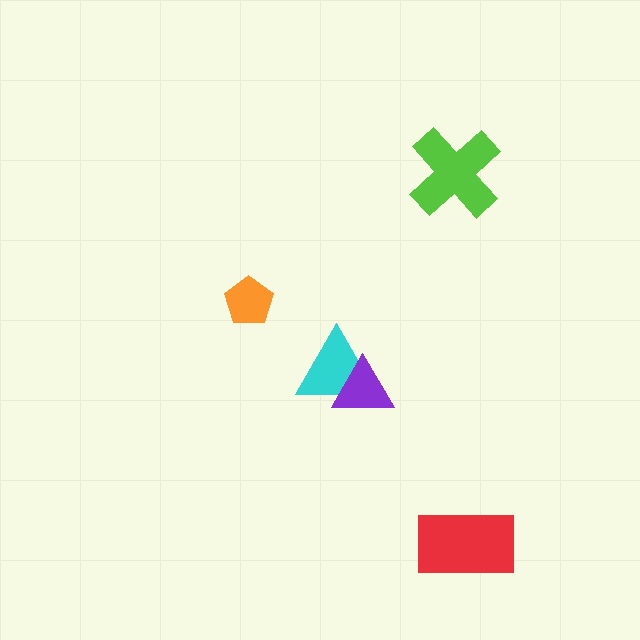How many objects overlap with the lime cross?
0 objects overlap with the lime cross.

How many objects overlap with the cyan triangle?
1 object overlaps with the cyan triangle.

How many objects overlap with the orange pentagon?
0 objects overlap with the orange pentagon.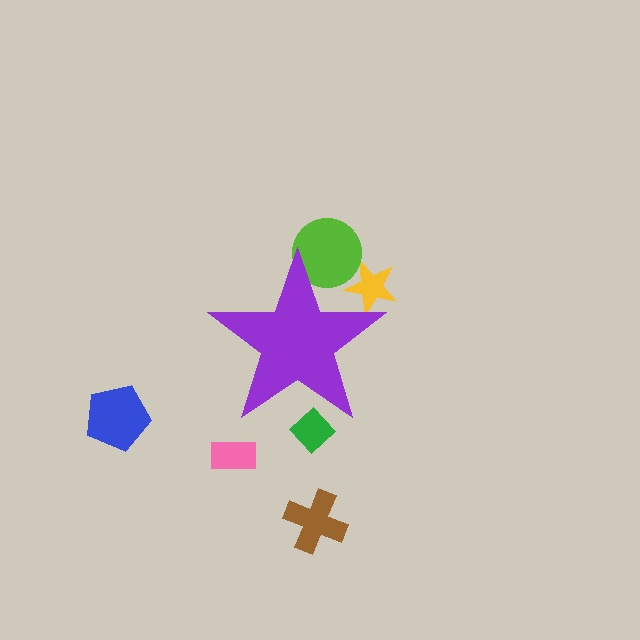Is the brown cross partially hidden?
No, the brown cross is fully visible.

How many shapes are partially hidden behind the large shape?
3 shapes are partially hidden.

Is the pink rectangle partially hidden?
No, the pink rectangle is fully visible.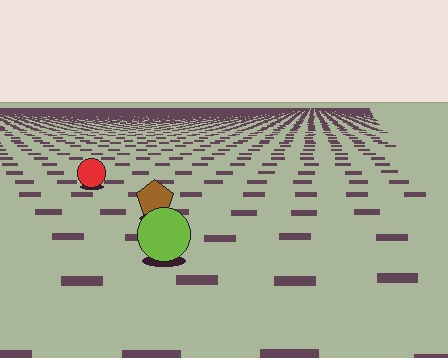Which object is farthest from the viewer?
The red circle is farthest from the viewer. It appears smaller and the ground texture around it is denser.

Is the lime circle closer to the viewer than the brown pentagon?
Yes. The lime circle is closer — you can tell from the texture gradient: the ground texture is coarser near it.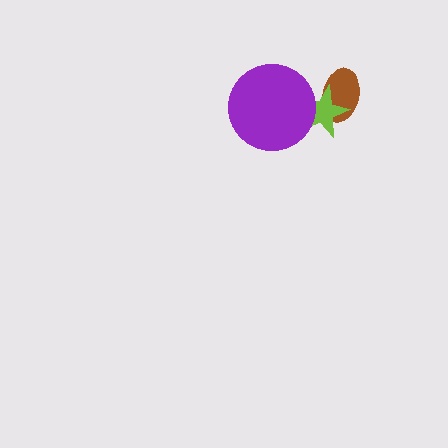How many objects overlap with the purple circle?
1 object overlaps with the purple circle.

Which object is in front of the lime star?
The purple circle is in front of the lime star.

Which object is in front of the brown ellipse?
The lime star is in front of the brown ellipse.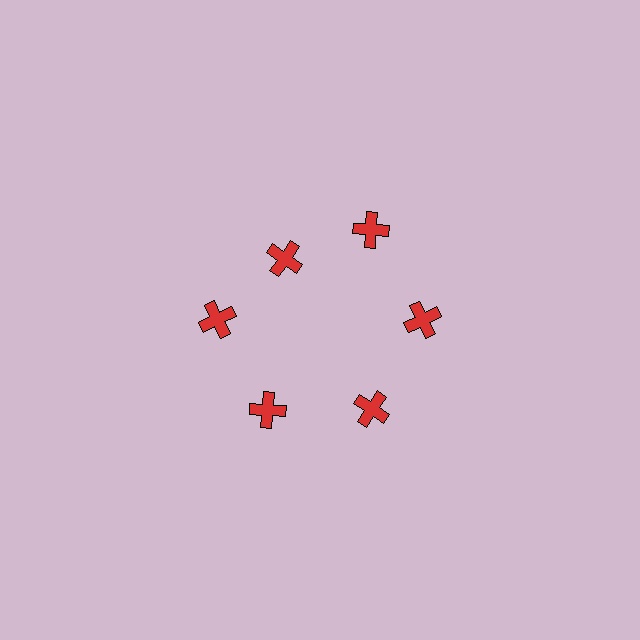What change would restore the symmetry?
The symmetry would be restored by moving it outward, back onto the ring so that all 6 crosses sit at equal angles and equal distance from the center.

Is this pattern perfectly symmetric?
No. The 6 red crosses are arranged in a ring, but one element near the 11 o'clock position is pulled inward toward the center, breaking the 6-fold rotational symmetry.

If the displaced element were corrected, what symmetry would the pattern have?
It would have 6-fold rotational symmetry — the pattern would map onto itself every 60 degrees.